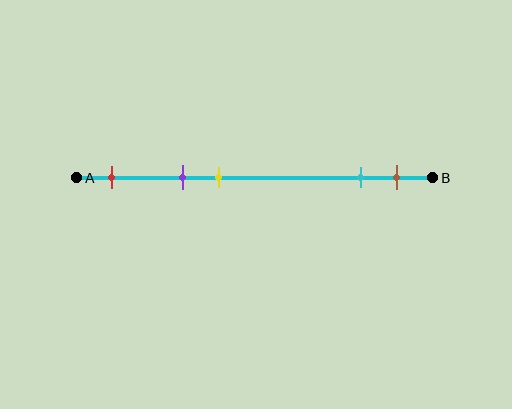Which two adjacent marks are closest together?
The cyan and brown marks are the closest adjacent pair.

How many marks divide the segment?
There are 5 marks dividing the segment.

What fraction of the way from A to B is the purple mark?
The purple mark is approximately 30% (0.3) of the way from A to B.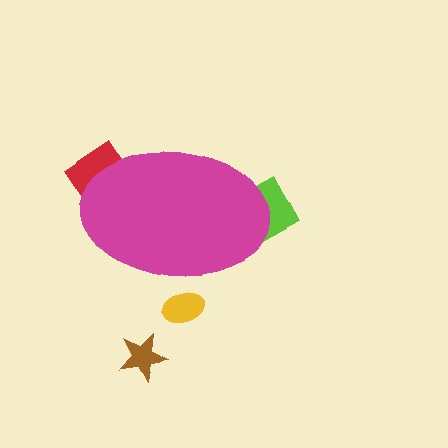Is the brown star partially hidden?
No, the brown star is fully visible.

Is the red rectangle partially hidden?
Yes, the red rectangle is partially hidden behind the magenta ellipse.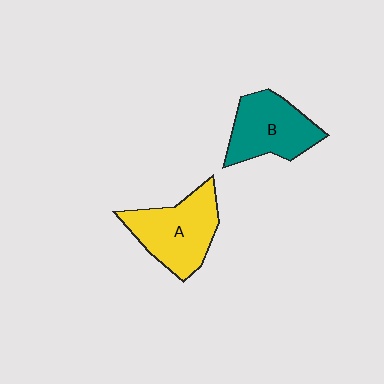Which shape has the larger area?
Shape A (yellow).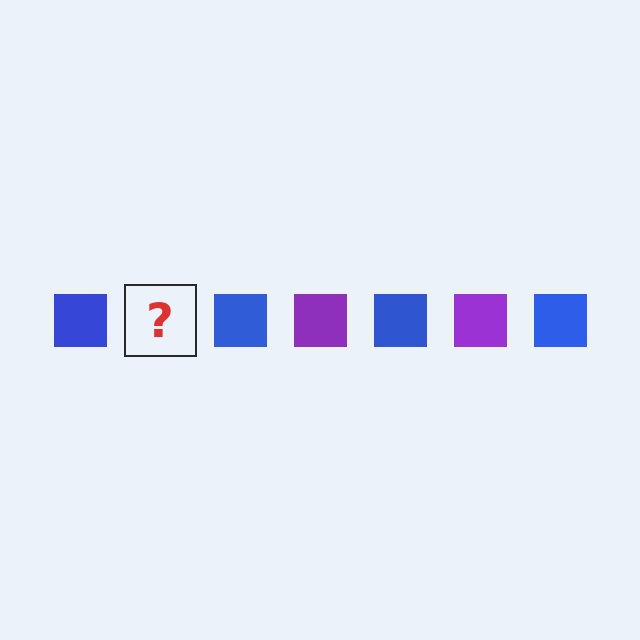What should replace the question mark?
The question mark should be replaced with a purple square.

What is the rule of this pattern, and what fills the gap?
The rule is that the pattern cycles through blue, purple squares. The gap should be filled with a purple square.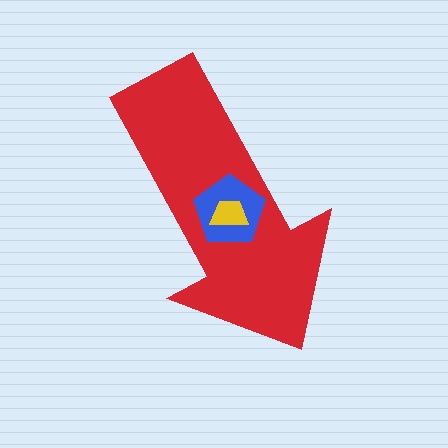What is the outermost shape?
The red arrow.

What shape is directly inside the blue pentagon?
The yellow trapezoid.